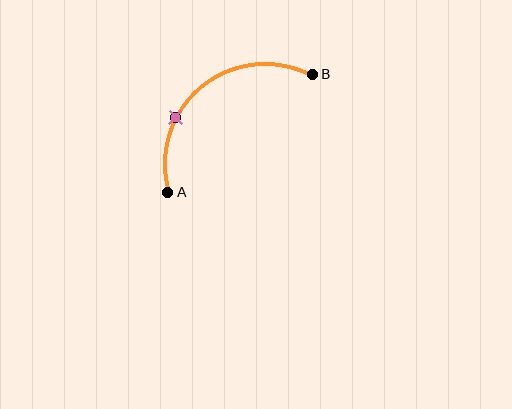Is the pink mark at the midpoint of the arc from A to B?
No. The pink mark lies on the arc but is closer to endpoint A. The arc midpoint would be at the point on the curve equidistant along the arc from both A and B.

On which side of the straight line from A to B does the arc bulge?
The arc bulges above and to the left of the straight line connecting A and B.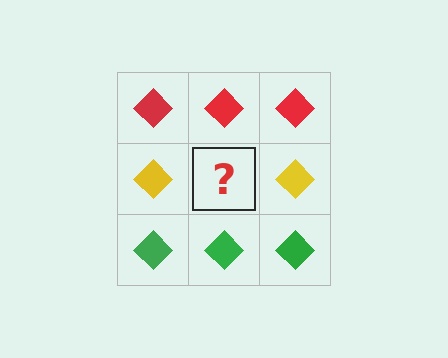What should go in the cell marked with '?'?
The missing cell should contain a yellow diamond.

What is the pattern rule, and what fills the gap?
The rule is that each row has a consistent color. The gap should be filled with a yellow diamond.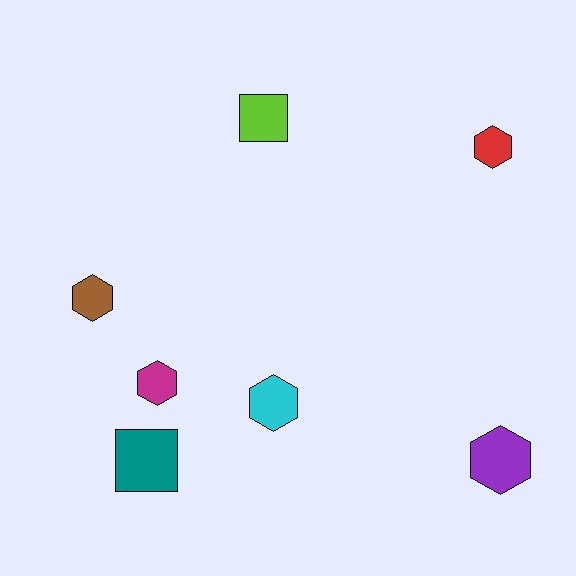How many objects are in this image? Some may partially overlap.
There are 7 objects.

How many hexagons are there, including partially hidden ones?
There are 5 hexagons.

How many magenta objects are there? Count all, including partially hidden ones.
There is 1 magenta object.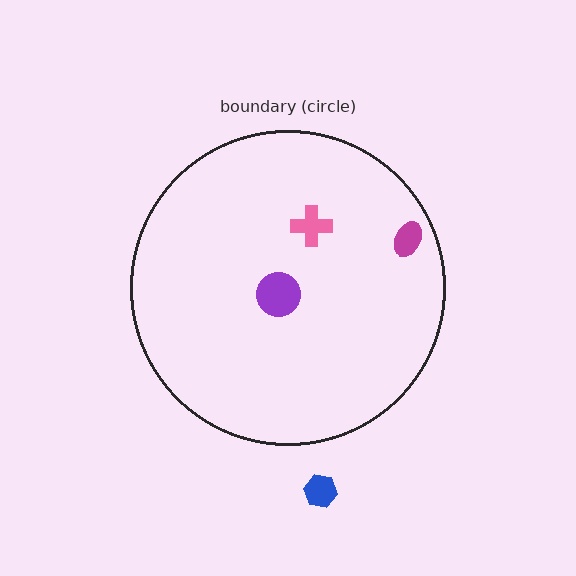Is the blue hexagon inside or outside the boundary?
Outside.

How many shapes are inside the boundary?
3 inside, 1 outside.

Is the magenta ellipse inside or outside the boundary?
Inside.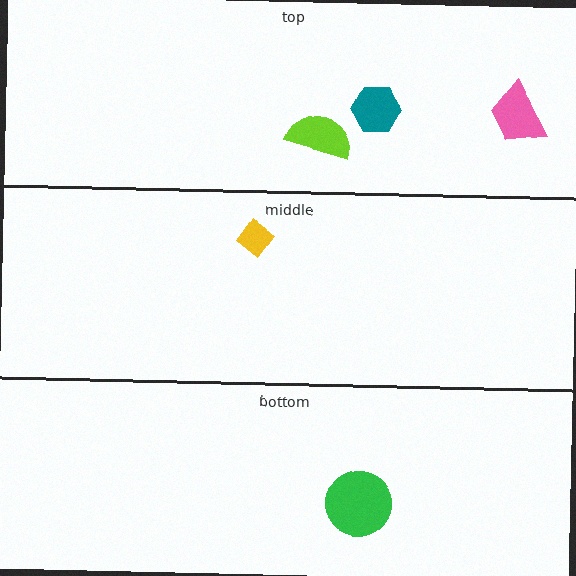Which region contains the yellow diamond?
The middle region.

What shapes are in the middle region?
The yellow diamond.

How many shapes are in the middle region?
1.